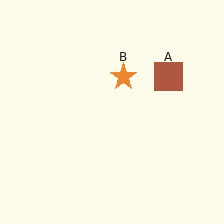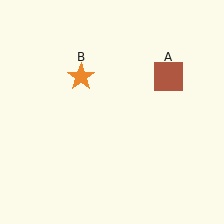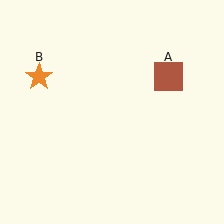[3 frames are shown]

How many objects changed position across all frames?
1 object changed position: orange star (object B).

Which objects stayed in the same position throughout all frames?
Brown square (object A) remained stationary.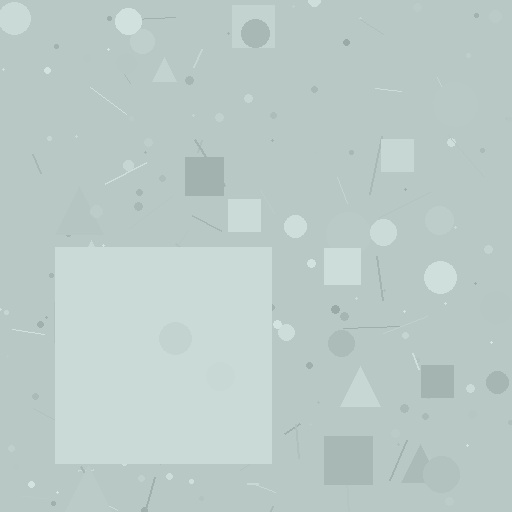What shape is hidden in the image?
A square is hidden in the image.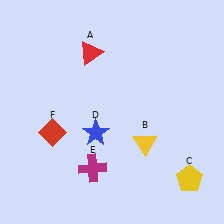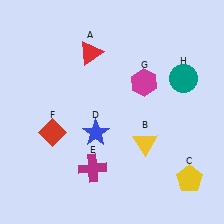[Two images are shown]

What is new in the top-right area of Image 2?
A teal circle (H) was added in the top-right area of Image 2.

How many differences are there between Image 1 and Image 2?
There are 2 differences between the two images.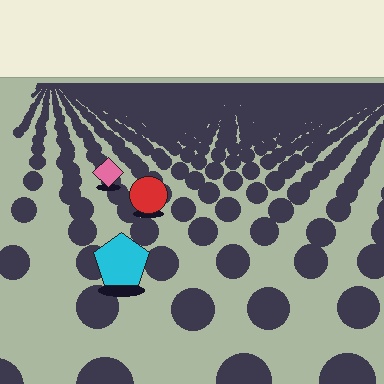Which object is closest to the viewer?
The cyan pentagon is closest. The texture marks near it are larger and more spread out.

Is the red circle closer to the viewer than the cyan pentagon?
No. The cyan pentagon is closer — you can tell from the texture gradient: the ground texture is coarser near it.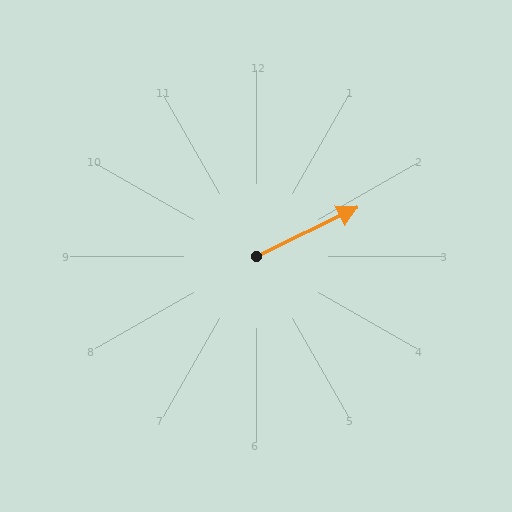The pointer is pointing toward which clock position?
Roughly 2 o'clock.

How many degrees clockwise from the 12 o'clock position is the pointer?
Approximately 64 degrees.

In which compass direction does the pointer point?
Northeast.